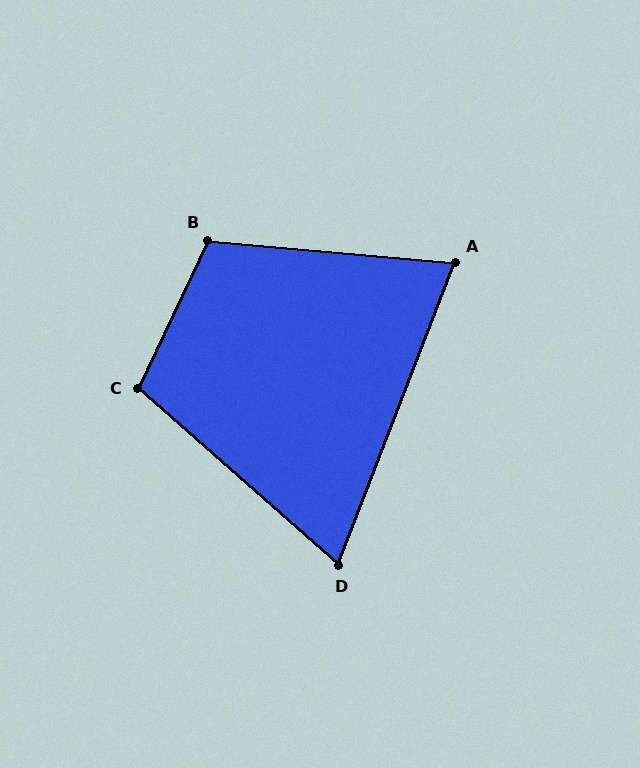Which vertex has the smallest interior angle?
D, at approximately 70 degrees.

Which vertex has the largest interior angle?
B, at approximately 110 degrees.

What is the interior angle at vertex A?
Approximately 74 degrees (acute).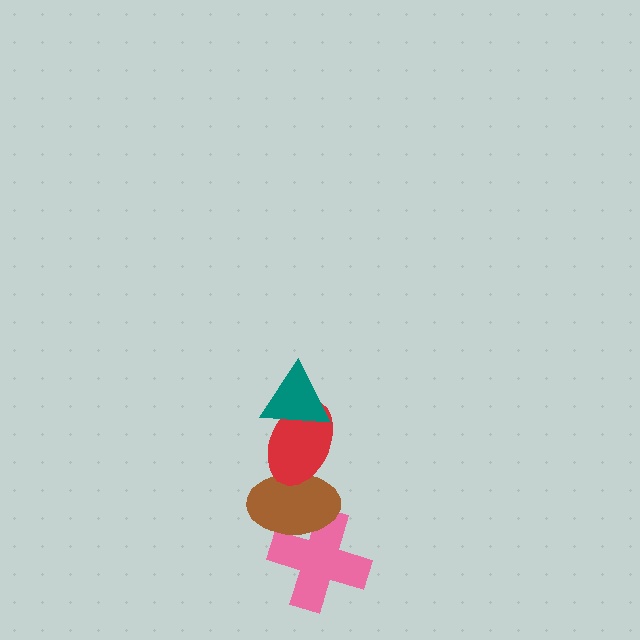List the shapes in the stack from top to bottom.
From top to bottom: the teal triangle, the red ellipse, the brown ellipse, the pink cross.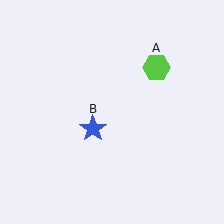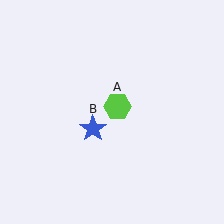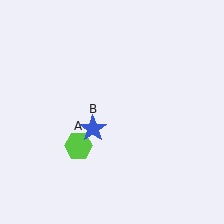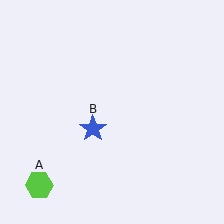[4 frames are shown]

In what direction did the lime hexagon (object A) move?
The lime hexagon (object A) moved down and to the left.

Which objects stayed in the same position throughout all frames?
Blue star (object B) remained stationary.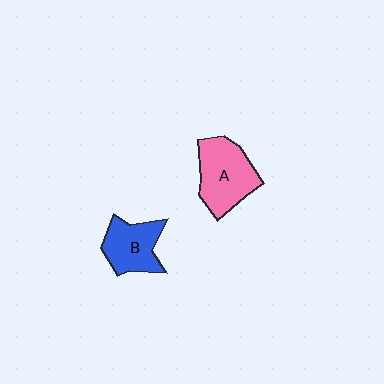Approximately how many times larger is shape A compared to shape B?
Approximately 1.3 times.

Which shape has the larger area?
Shape A (pink).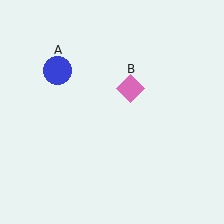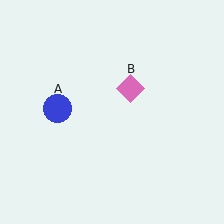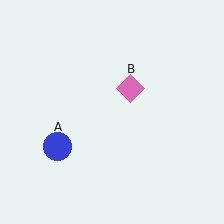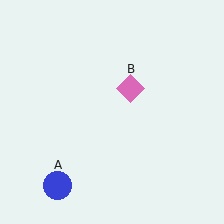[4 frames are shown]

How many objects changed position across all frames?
1 object changed position: blue circle (object A).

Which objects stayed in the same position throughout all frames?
Pink diamond (object B) remained stationary.